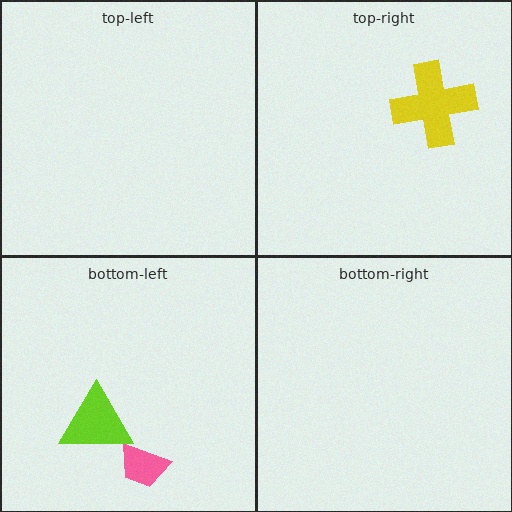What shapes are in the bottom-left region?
The pink trapezoid, the lime triangle.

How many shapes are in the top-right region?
1.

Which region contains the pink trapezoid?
The bottom-left region.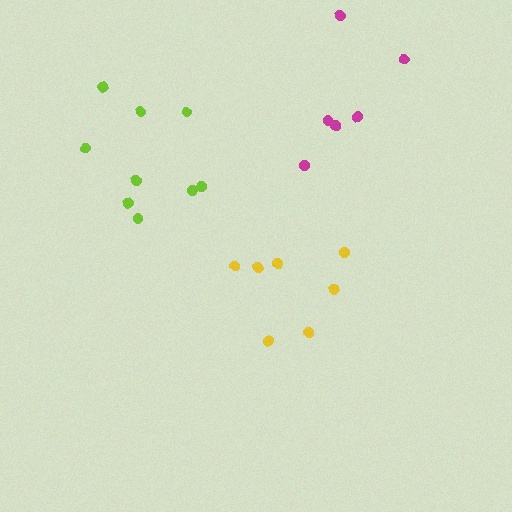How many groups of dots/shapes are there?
There are 3 groups.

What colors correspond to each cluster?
The clusters are colored: yellow, lime, magenta.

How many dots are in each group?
Group 1: 7 dots, Group 2: 9 dots, Group 3: 6 dots (22 total).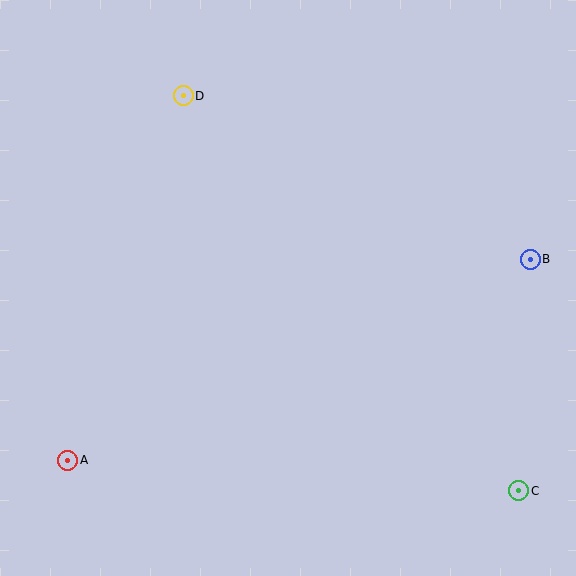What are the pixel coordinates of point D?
Point D is at (183, 96).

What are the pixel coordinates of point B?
Point B is at (530, 259).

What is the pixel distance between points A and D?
The distance between A and D is 382 pixels.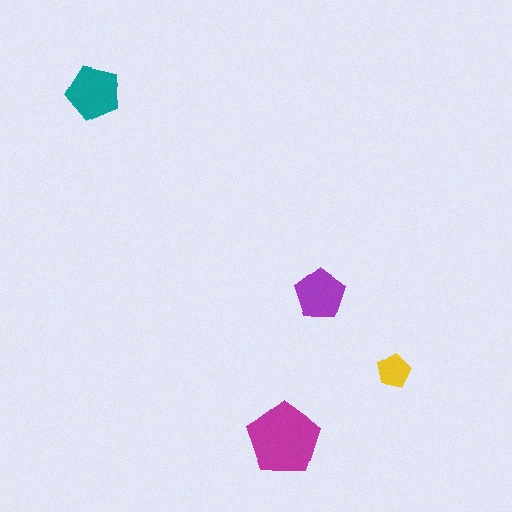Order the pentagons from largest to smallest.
the magenta one, the teal one, the purple one, the yellow one.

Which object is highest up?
The teal pentagon is topmost.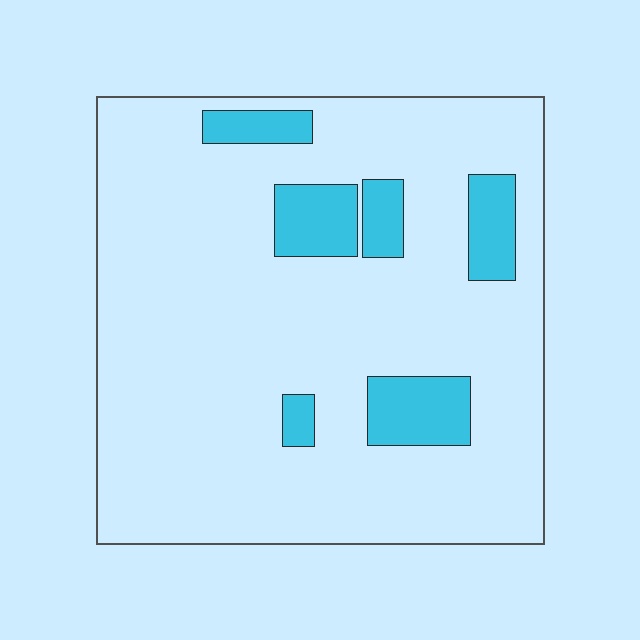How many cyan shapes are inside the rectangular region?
6.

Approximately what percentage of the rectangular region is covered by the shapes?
Approximately 15%.